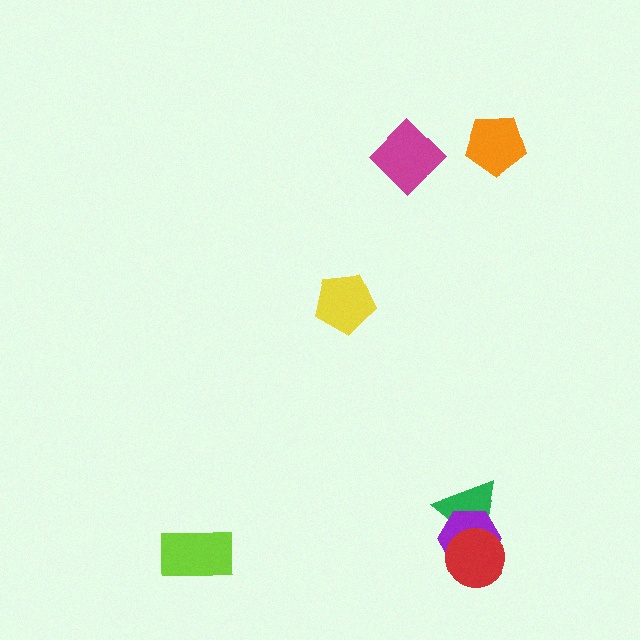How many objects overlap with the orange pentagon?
0 objects overlap with the orange pentagon.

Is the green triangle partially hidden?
Yes, it is partially covered by another shape.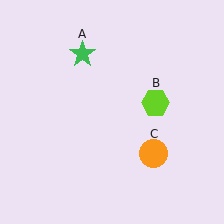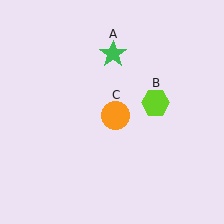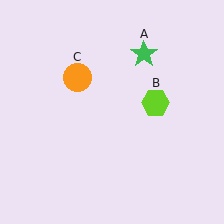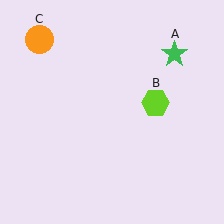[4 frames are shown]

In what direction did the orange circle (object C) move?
The orange circle (object C) moved up and to the left.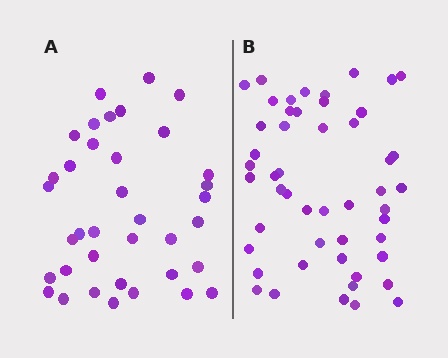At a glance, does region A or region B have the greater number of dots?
Region B (the right region) has more dots.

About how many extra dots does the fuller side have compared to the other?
Region B has approximately 15 more dots than region A.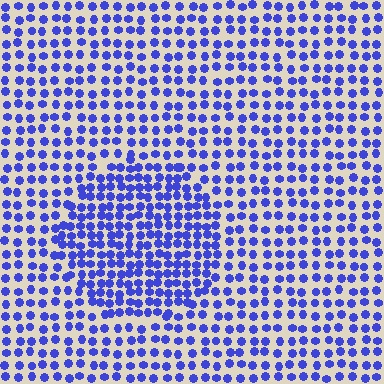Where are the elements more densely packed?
The elements are more densely packed inside the circle boundary.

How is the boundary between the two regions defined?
The boundary is defined by a change in element density (approximately 1.7x ratio). All elements are the same color, size, and shape.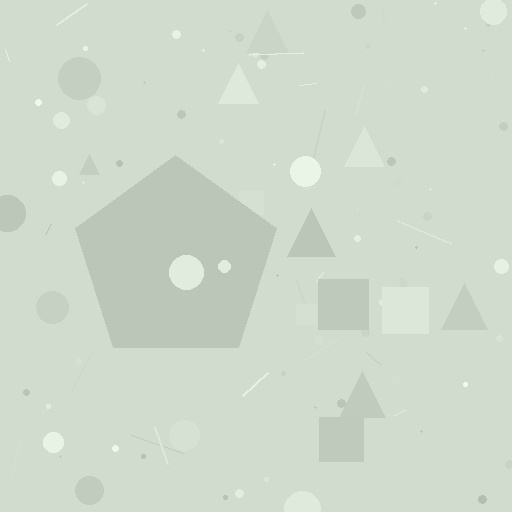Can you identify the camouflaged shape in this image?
The camouflaged shape is a pentagon.